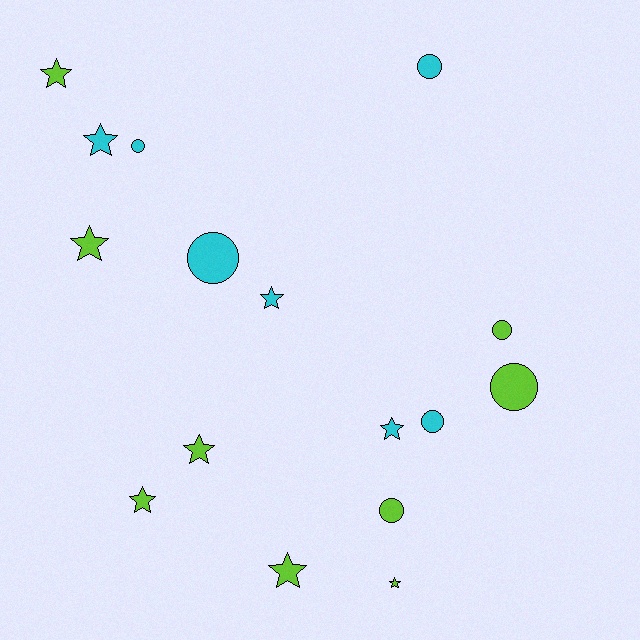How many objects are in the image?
There are 16 objects.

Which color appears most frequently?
Lime, with 9 objects.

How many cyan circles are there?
There are 4 cyan circles.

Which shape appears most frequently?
Star, with 9 objects.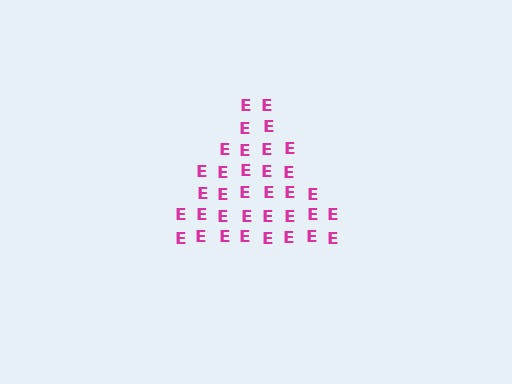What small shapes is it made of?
It is made of small letter E's.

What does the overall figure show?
The overall figure shows a triangle.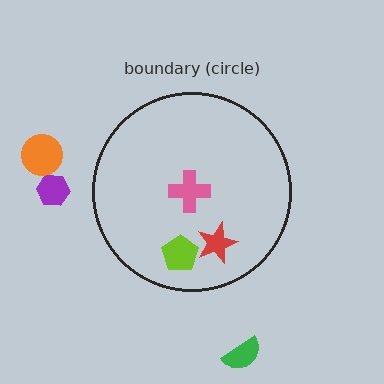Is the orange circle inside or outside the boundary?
Outside.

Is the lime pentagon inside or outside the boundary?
Inside.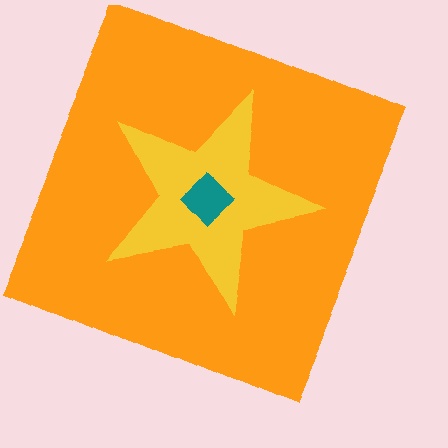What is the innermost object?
The teal diamond.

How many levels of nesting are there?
3.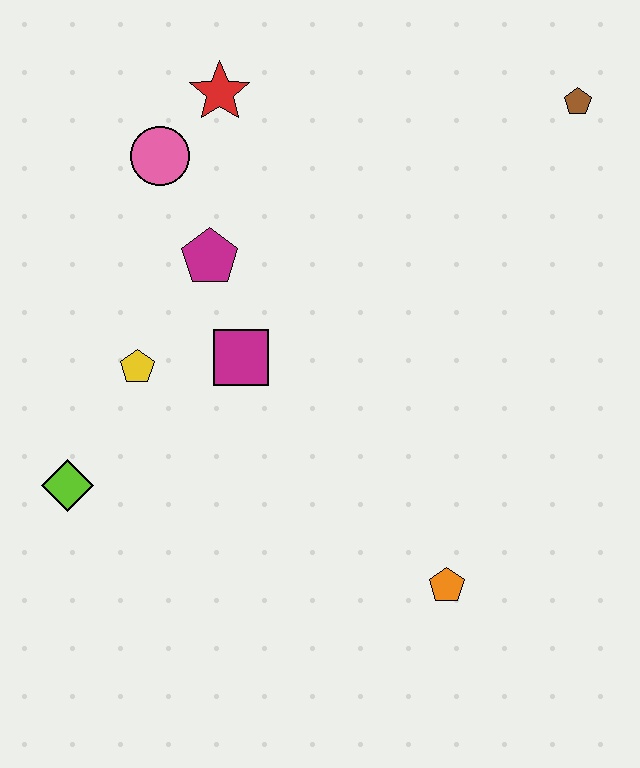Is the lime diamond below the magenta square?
Yes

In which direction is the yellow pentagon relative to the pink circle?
The yellow pentagon is below the pink circle.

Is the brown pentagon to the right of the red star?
Yes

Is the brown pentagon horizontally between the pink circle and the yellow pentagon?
No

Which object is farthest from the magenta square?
The brown pentagon is farthest from the magenta square.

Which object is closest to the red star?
The pink circle is closest to the red star.